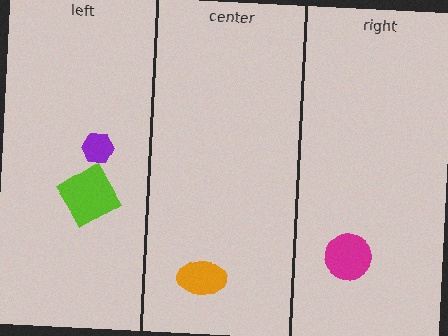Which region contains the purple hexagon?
The left region.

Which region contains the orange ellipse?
The center region.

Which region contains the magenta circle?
The right region.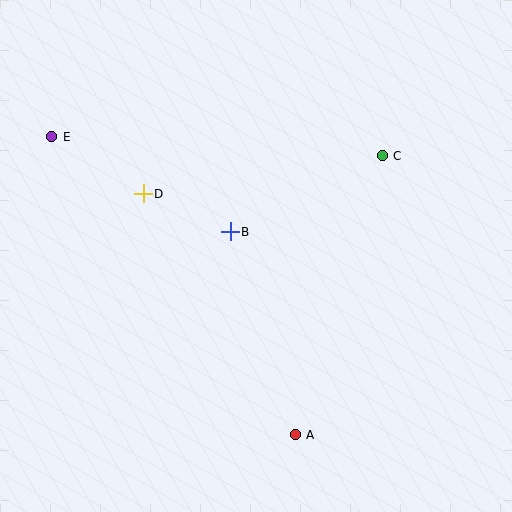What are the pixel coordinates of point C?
Point C is at (382, 156).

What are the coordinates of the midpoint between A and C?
The midpoint between A and C is at (339, 295).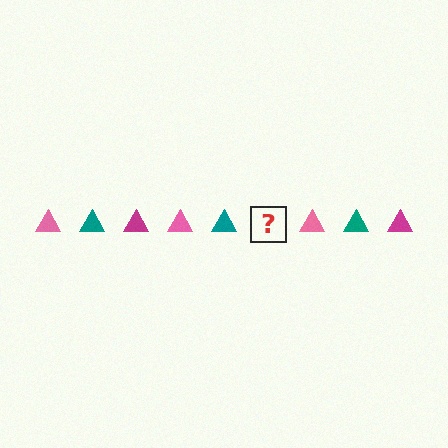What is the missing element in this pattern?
The missing element is a magenta triangle.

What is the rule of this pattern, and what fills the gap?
The rule is that the pattern cycles through pink, teal, magenta triangles. The gap should be filled with a magenta triangle.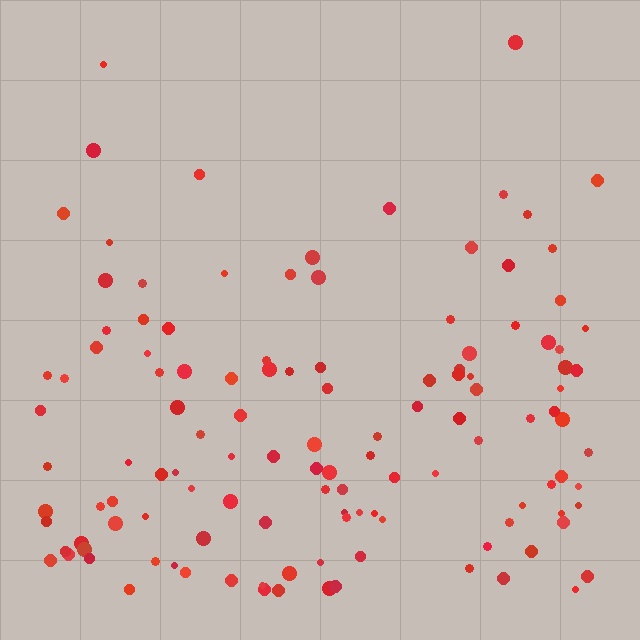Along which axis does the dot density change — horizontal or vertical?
Vertical.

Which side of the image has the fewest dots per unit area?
The top.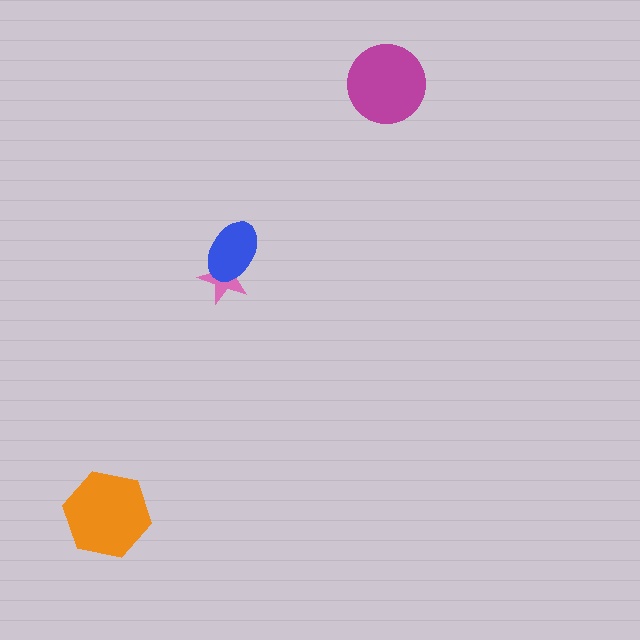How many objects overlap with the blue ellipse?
1 object overlaps with the blue ellipse.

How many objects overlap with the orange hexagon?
0 objects overlap with the orange hexagon.